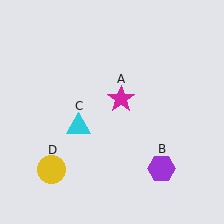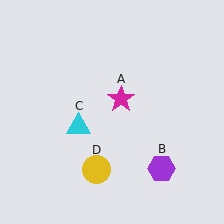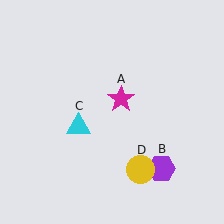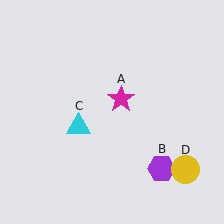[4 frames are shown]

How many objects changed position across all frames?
1 object changed position: yellow circle (object D).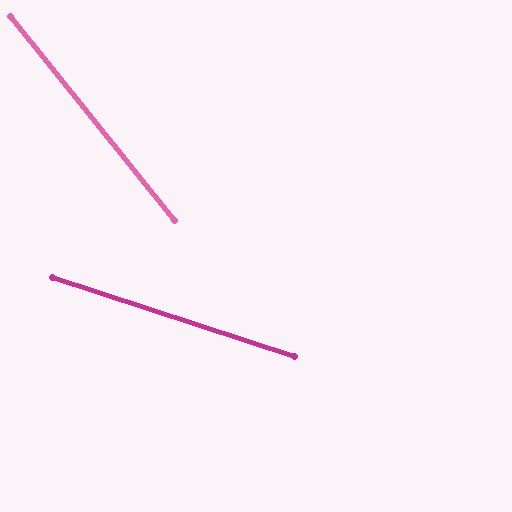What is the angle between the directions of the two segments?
Approximately 33 degrees.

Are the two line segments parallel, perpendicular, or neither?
Neither parallel nor perpendicular — they differ by about 33°.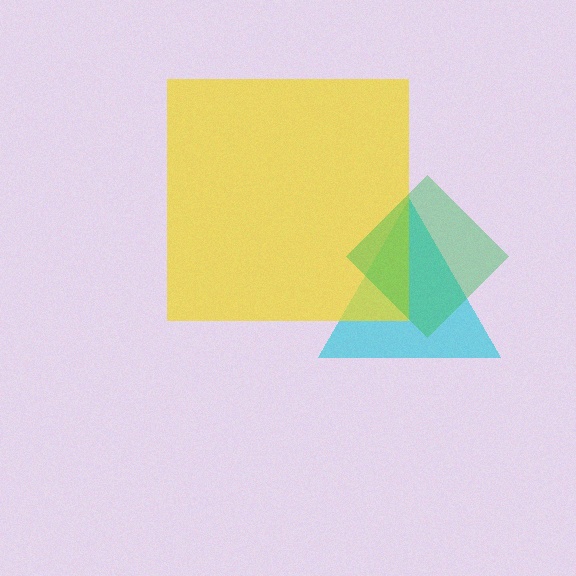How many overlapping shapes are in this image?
There are 3 overlapping shapes in the image.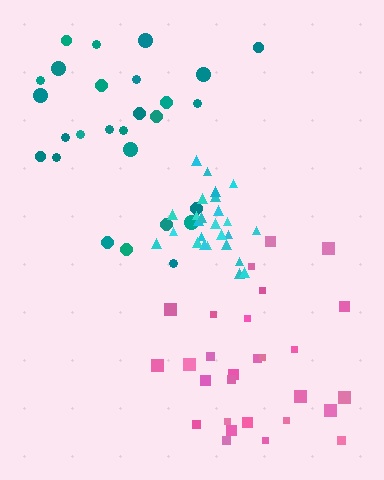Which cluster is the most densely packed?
Cyan.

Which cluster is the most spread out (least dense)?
Teal.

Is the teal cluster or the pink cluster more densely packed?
Pink.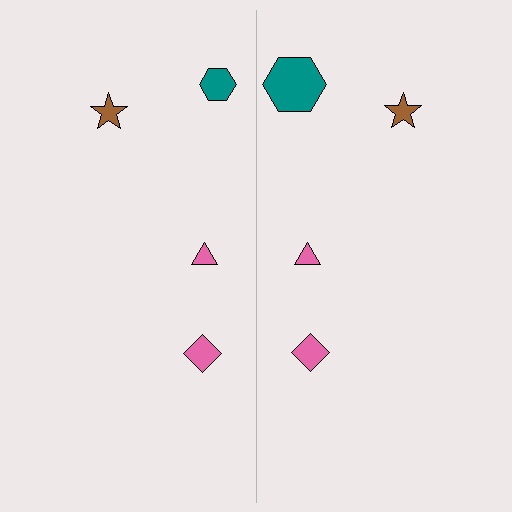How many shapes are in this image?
There are 8 shapes in this image.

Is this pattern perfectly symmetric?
No, the pattern is not perfectly symmetric. The teal hexagon on the right side has a different size than its mirror counterpart.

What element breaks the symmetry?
The teal hexagon on the right side has a different size than its mirror counterpart.